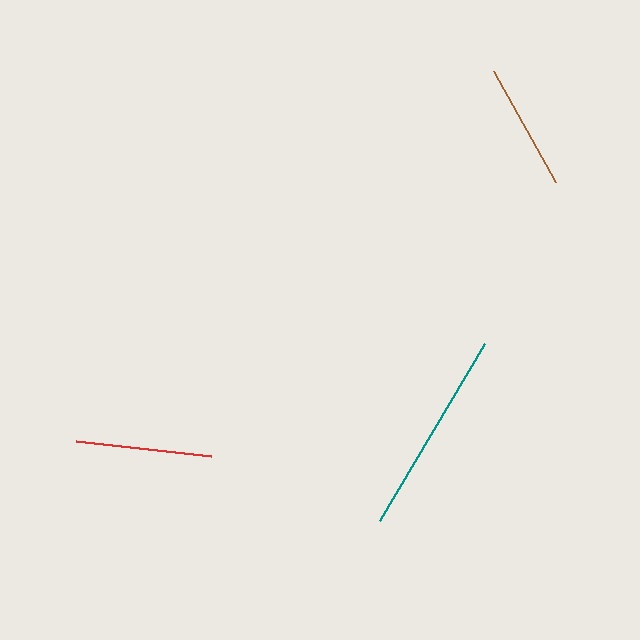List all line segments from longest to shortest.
From longest to shortest: teal, red, brown.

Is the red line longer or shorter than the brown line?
The red line is longer than the brown line.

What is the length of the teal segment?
The teal segment is approximately 206 pixels long.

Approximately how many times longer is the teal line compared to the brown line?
The teal line is approximately 1.6 times the length of the brown line.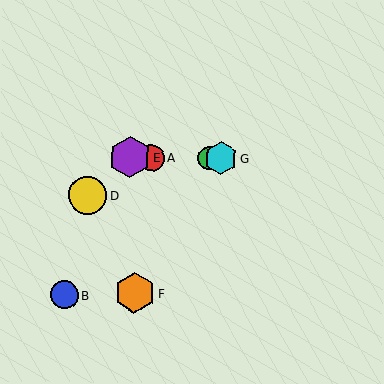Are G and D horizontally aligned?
No, G is at y≈159 and D is at y≈195.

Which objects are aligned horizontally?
Objects A, C, E, G are aligned horizontally.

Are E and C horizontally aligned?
Yes, both are at y≈157.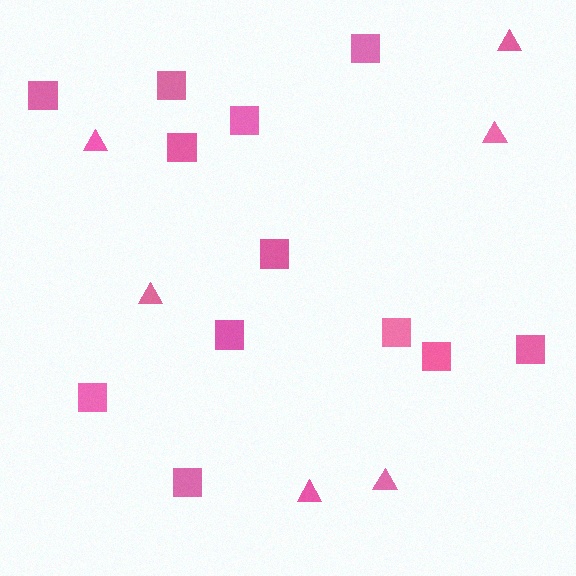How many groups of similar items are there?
There are 2 groups: one group of triangles (6) and one group of squares (12).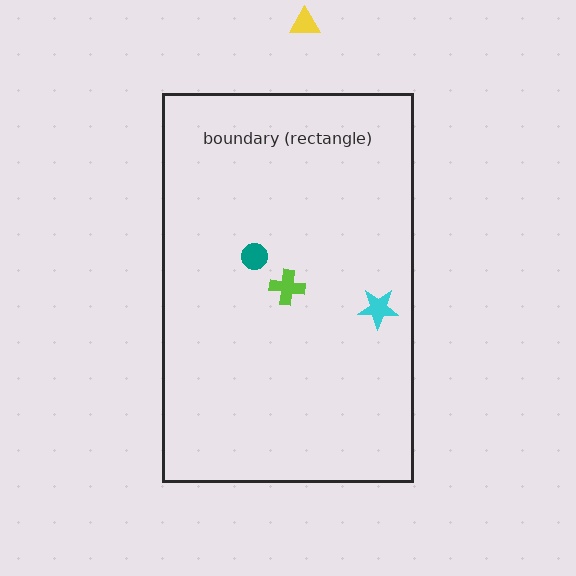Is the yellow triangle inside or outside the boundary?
Outside.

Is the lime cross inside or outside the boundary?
Inside.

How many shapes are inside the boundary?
3 inside, 1 outside.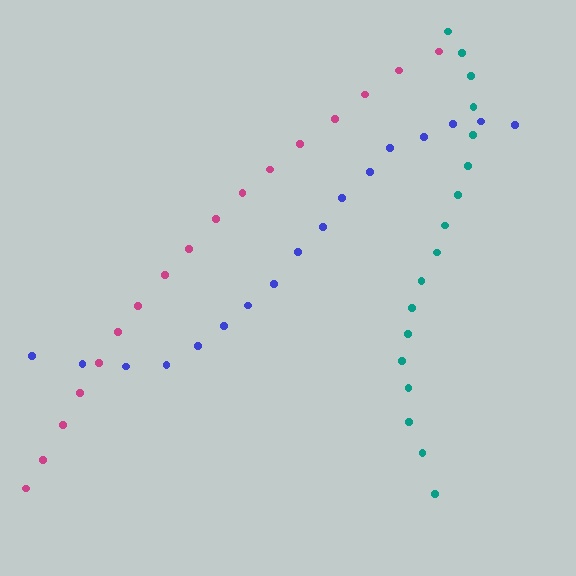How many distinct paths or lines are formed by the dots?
There are 3 distinct paths.